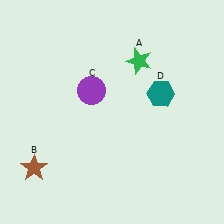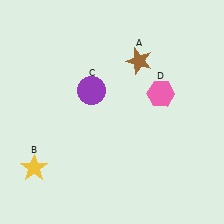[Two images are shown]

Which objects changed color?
A changed from green to brown. B changed from brown to yellow. D changed from teal to pink.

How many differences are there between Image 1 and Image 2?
There are 3 differences between the two images.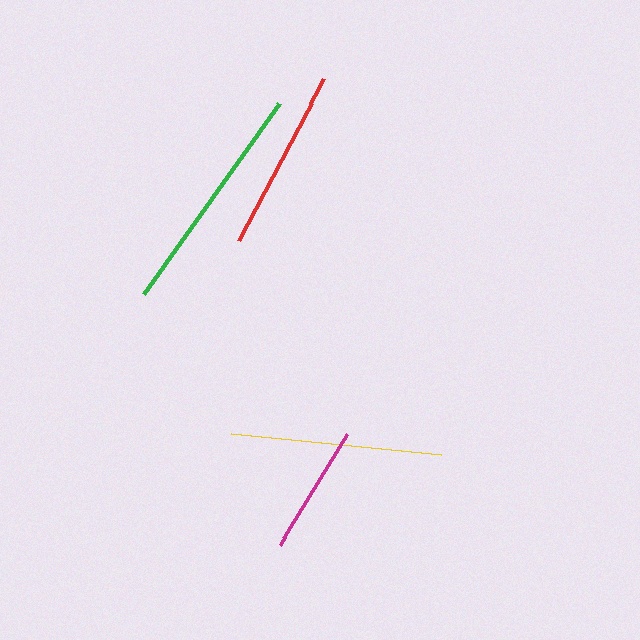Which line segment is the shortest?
The magenta line is the shortest at approximately 131 pixels.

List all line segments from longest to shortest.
From longest to shortest: green, yellow, red, magenta.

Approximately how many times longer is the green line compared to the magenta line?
The green line is approximately 1.8 times the length of the magenta line.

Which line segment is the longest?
The green line is the longest at approximately 235 pixels.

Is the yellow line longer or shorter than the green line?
The green line is longer than the yellow line.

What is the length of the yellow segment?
The yellow segment is approximately 210 pixels long.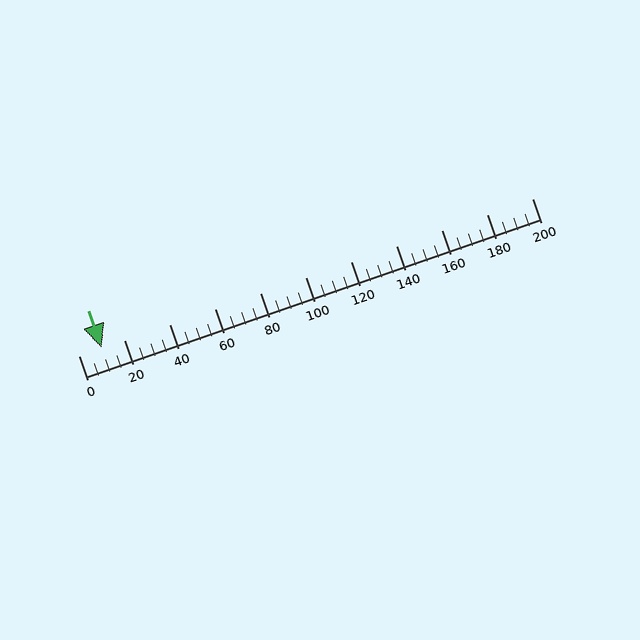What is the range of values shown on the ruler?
The ruler shows values from 0 to 200.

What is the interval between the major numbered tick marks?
The major tick marks are spaced 20 units apart.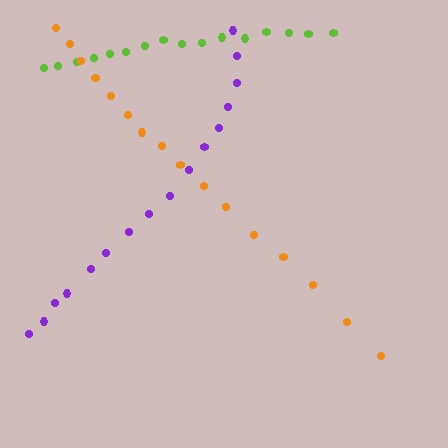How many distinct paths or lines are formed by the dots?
There are 3 distinct paths.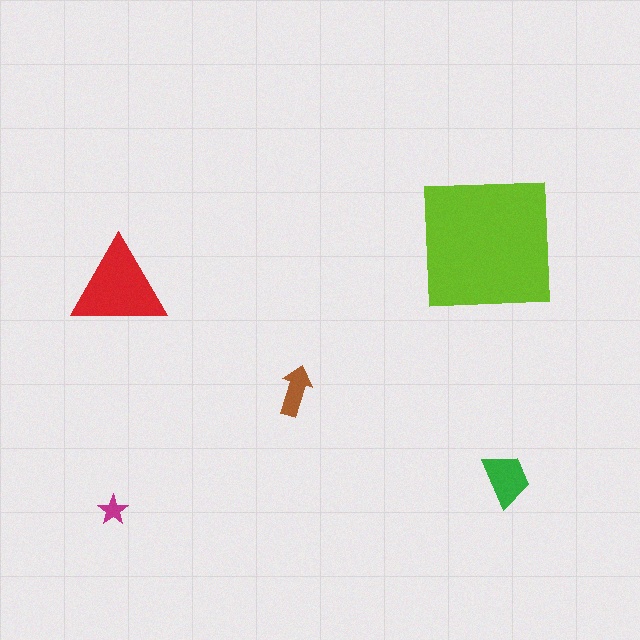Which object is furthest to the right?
The green trapezoid is rightmost.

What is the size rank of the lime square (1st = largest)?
1st.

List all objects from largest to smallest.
The lime square, the red triangle, the green trapezoid, the brown arrow, the magenta star.